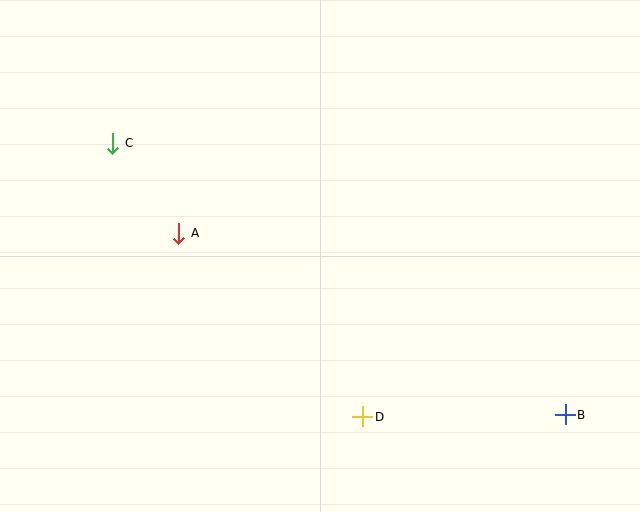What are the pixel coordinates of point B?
Point B is at (565, 415).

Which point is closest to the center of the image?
Point A at (179, 233) is closest to the center.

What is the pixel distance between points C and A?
The distance between C and A is 112 pixels.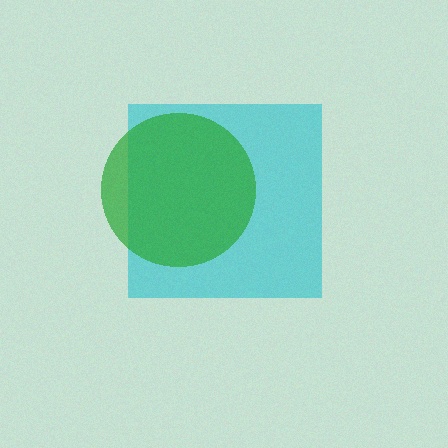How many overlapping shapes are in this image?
There are 2 overlapping shapes in the image.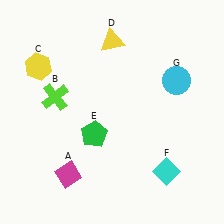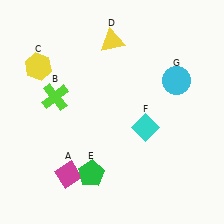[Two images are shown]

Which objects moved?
The objects that moved are: the green pentagon (E), the cyan diamond (F).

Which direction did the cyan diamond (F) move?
The cyan diamond (F) moved up.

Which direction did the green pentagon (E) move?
The green pentagon (E) moved down.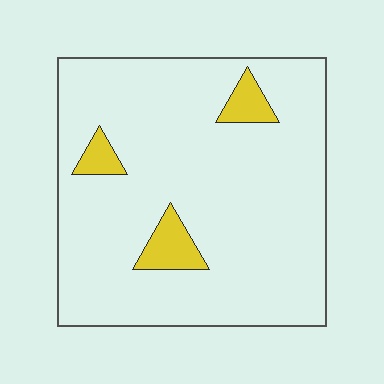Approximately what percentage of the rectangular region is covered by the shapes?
Approximately 10%.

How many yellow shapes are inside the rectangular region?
3.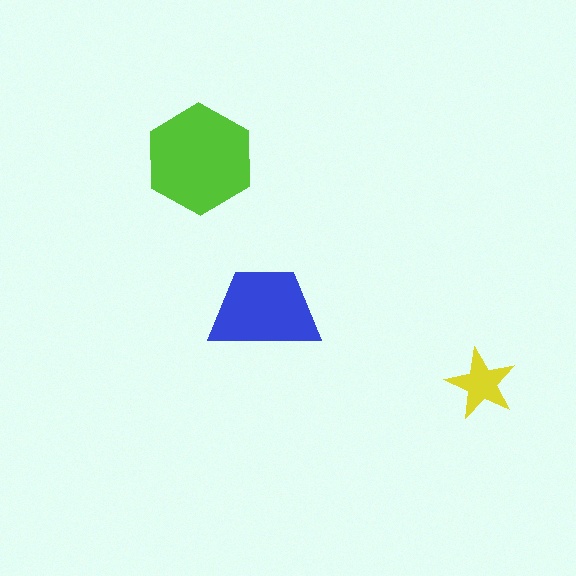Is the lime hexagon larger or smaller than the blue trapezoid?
Larger.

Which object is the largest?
The lime hexagon.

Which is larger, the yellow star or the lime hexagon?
The lime hexagon.